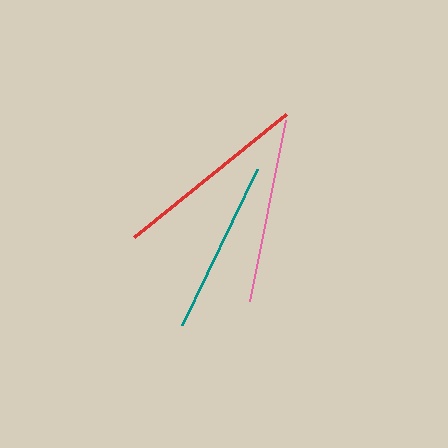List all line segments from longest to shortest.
From longest to shortest: red, pink, teal.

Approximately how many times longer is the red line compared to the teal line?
The red line is approximately 1.1 times the length of the teal line.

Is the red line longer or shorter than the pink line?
The red line is longer than the pink line.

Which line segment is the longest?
The red line is the longest at approximately 196 pixels.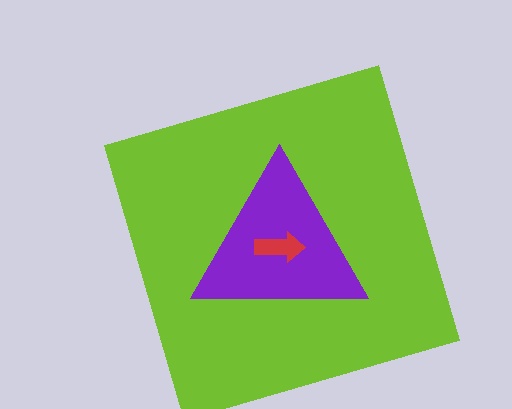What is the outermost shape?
The lime square.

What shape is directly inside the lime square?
The purple triangle.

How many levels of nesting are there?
3.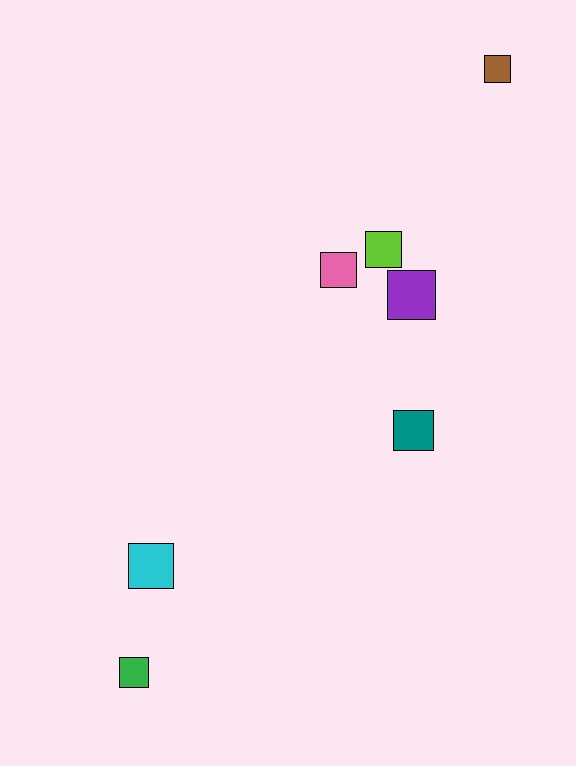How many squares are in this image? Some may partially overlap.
There are 7 squares.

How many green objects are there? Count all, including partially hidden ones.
There is 1 green object.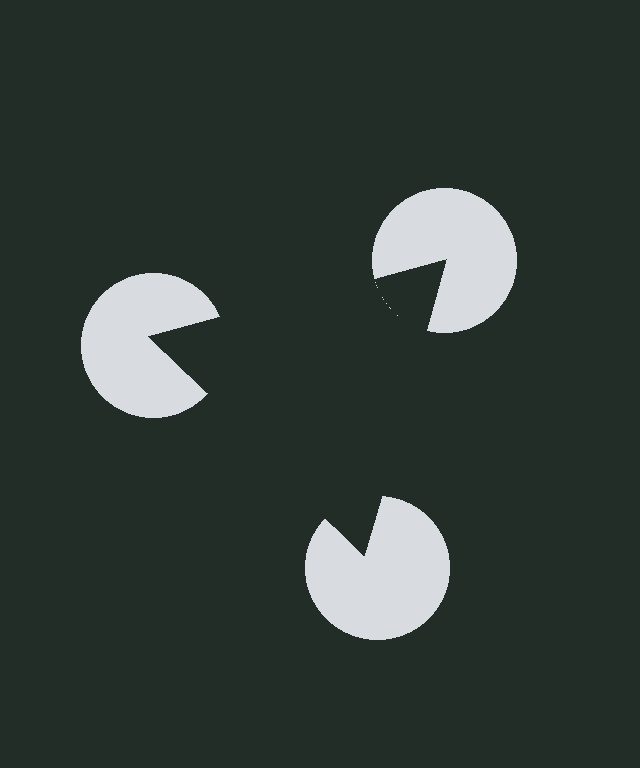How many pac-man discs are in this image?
There are 3 — one at each vertex of the illusory triangle.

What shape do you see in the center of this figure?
An illusory triangle — its edges are inferred from the aligned wedge cuts in the pac-man discs, not physically drawn.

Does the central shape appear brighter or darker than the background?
It typically appears slightly darker than the background, even though no actual brightness change is drawn.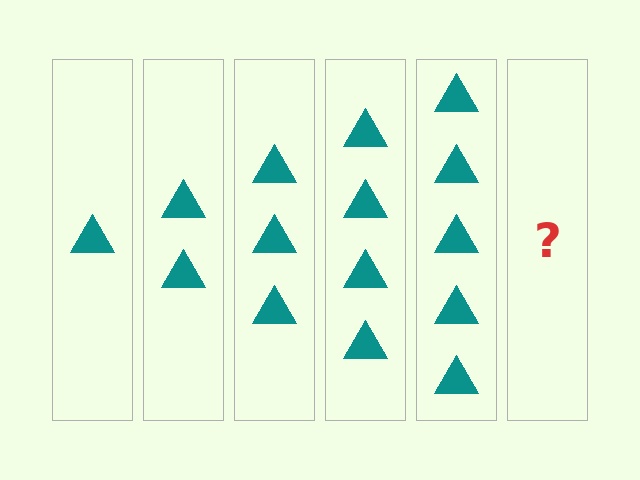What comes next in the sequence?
The next element should be 6 triangles.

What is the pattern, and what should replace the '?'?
The pattern is that each step adds one more triangle. The '?' should be 6 triangles.